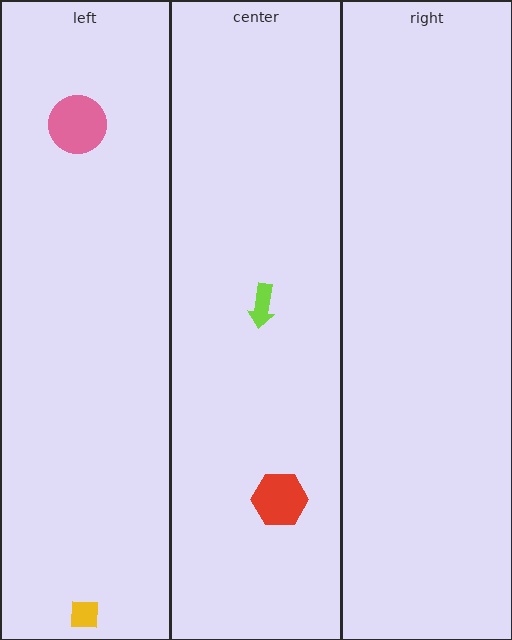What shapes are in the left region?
The yellow square, the pink circle.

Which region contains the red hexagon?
The center region.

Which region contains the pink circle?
The left region.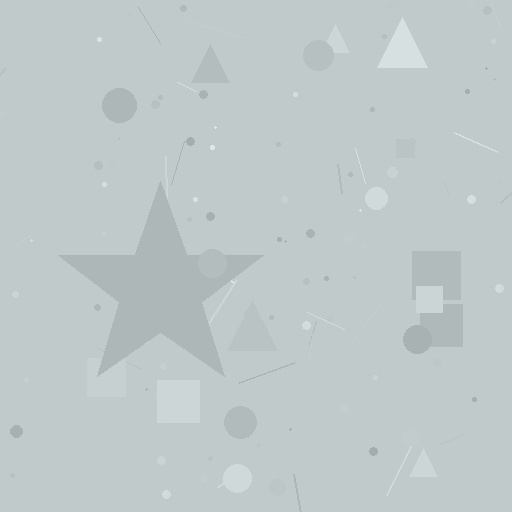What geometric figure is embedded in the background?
A star is embedded in the background.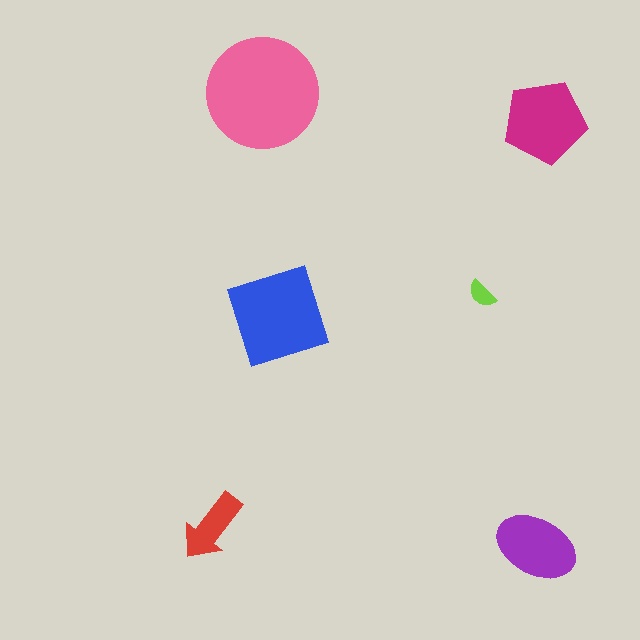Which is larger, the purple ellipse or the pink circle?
The pink circle.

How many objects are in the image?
There are 6 objects in the image.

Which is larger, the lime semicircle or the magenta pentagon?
The magenta pentagon.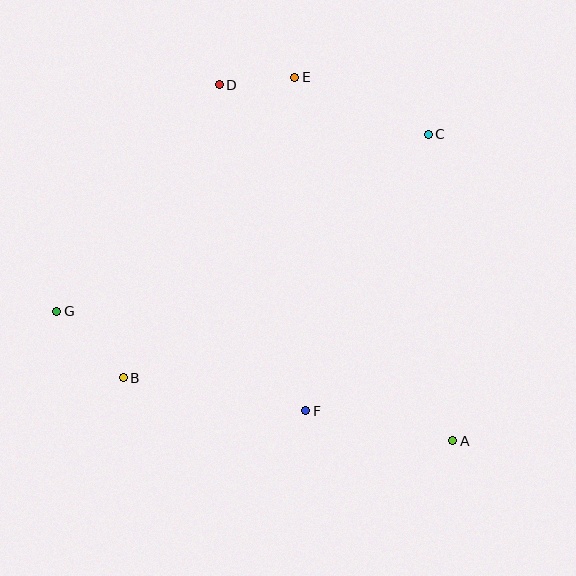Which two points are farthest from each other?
Points A and D are farthest from each other.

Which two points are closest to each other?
Points D and E are closest to each other.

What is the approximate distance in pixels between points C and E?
The distance between C and E is approximately 145 pixels.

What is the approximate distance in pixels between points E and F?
The distance between E and F is approximately 334 pixels.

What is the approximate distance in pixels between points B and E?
The distance between B and E is approximately 346 pixels.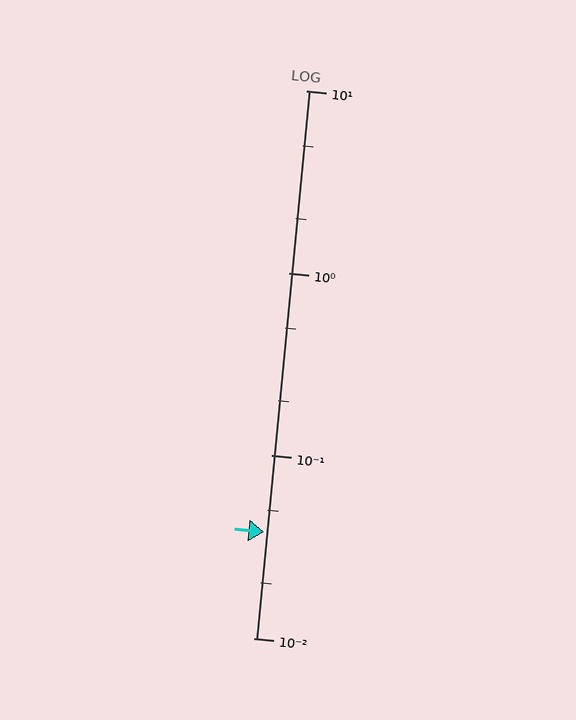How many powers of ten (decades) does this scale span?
The scale spans 3 decades, from 0.01 to 10.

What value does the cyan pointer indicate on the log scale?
The pointer indicates approximately 0.038.